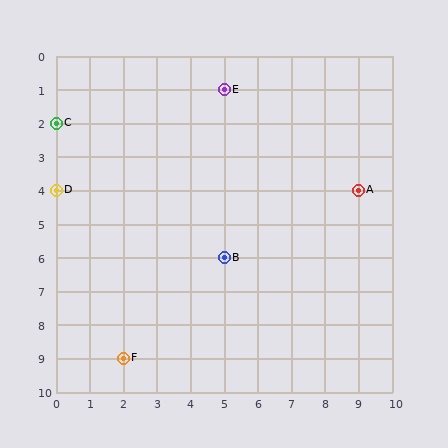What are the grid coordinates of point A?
Point A is at grid coordinates (9, 4).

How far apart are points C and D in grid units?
Points C and D are 2 rows apart.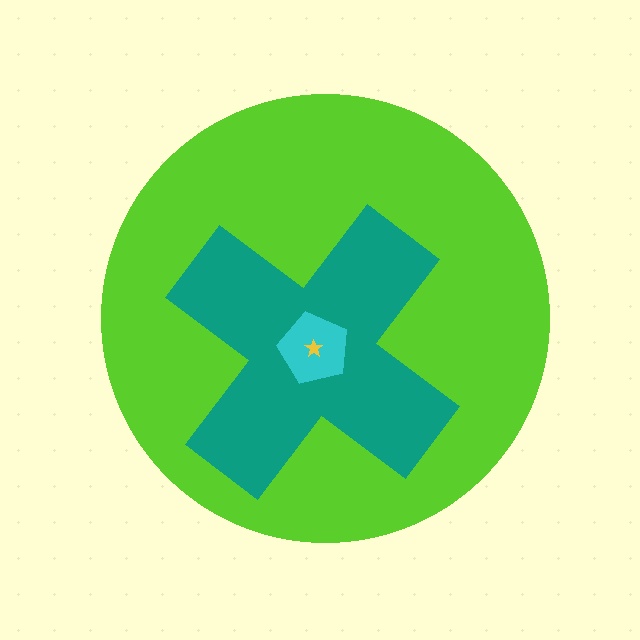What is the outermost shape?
The lime circle.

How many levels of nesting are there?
4.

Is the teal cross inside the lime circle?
Yes.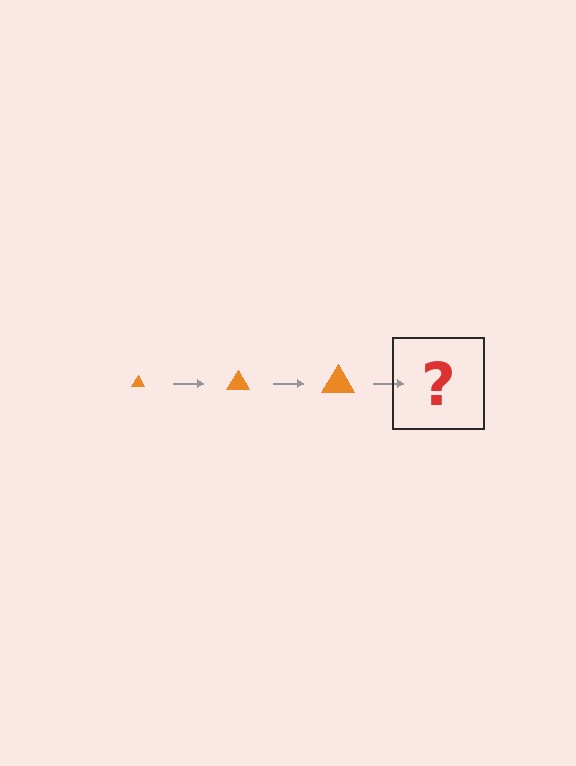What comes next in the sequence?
The next element should be an orange triangle, larger than the previous one.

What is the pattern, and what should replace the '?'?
The pattern is that the triangle gets progressively larger each step. The '?' should be an orange triangle, larger than the previous one.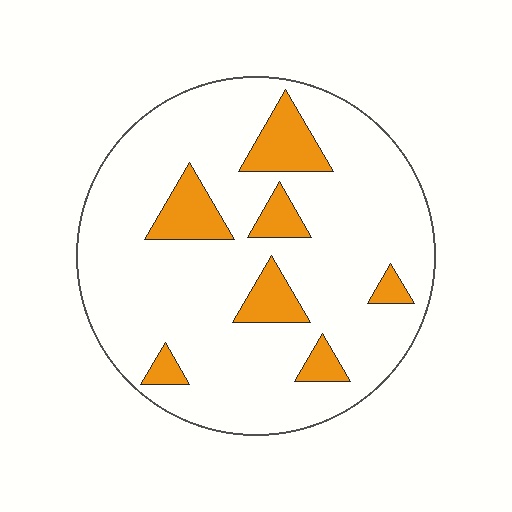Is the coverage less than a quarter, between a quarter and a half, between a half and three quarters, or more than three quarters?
Less than a quarter.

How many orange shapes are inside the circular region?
7.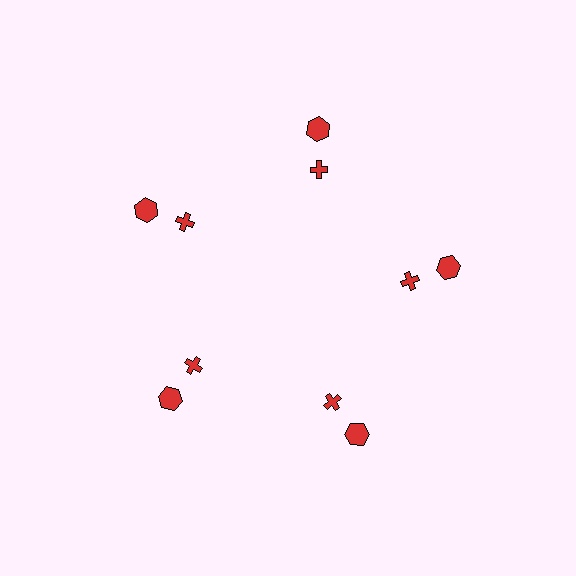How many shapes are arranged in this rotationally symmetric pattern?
There are 10 shapes, arranged in 5 groups of 2.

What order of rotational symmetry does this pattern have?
This pattern has 5-fold rotational symmetry.